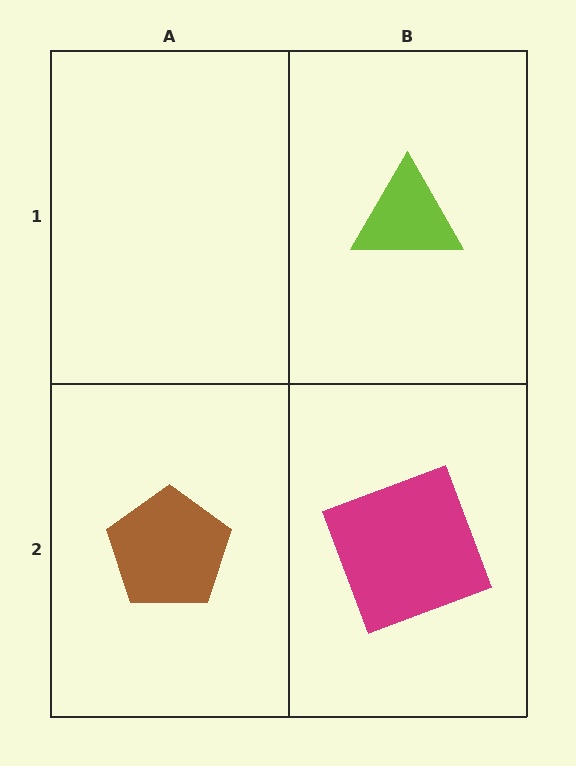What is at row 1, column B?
A lime triangle.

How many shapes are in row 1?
1 shape.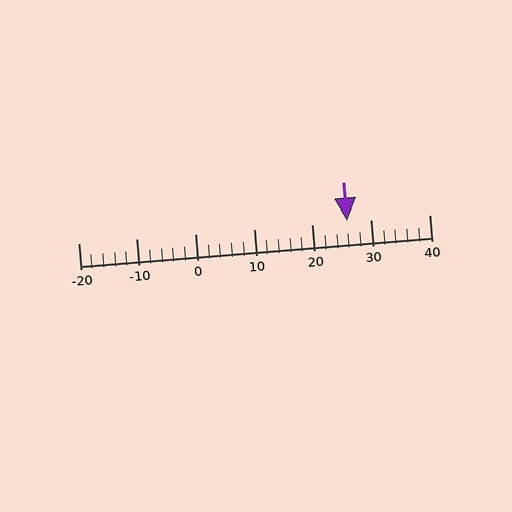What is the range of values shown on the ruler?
The ruler shows values from -20 to 40.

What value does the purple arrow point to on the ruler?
The purple arrow points to approximately 26.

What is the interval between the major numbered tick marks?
The major tick marks are spaced 10 units apart.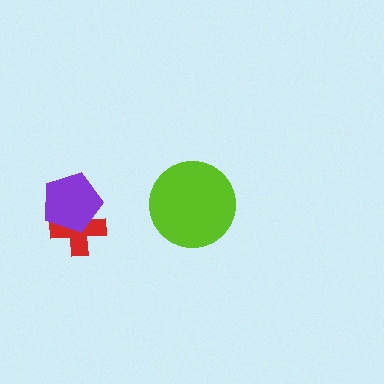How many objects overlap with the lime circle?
0 objects overlap with the lime circle.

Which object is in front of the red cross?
The purple pentagon is in front of the red cross.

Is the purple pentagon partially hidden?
No, no other shape covers it.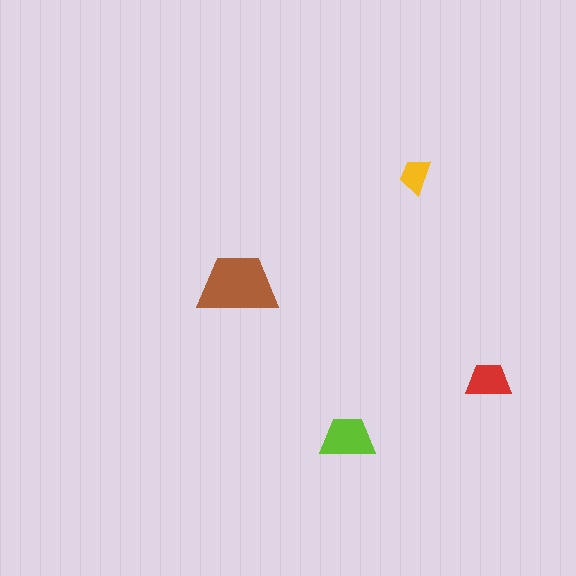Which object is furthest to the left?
The brown trapezoid is leftmost.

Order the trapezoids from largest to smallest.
the brown one, the lime one, the red one, the yellow one.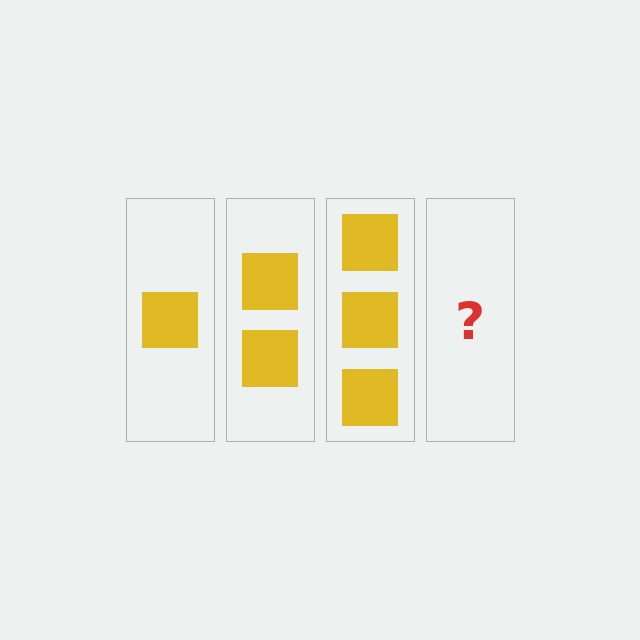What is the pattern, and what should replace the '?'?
The pattern is that each step adds one more square. The '?' should be 4 squares.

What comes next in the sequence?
The next element should be 4 squares.